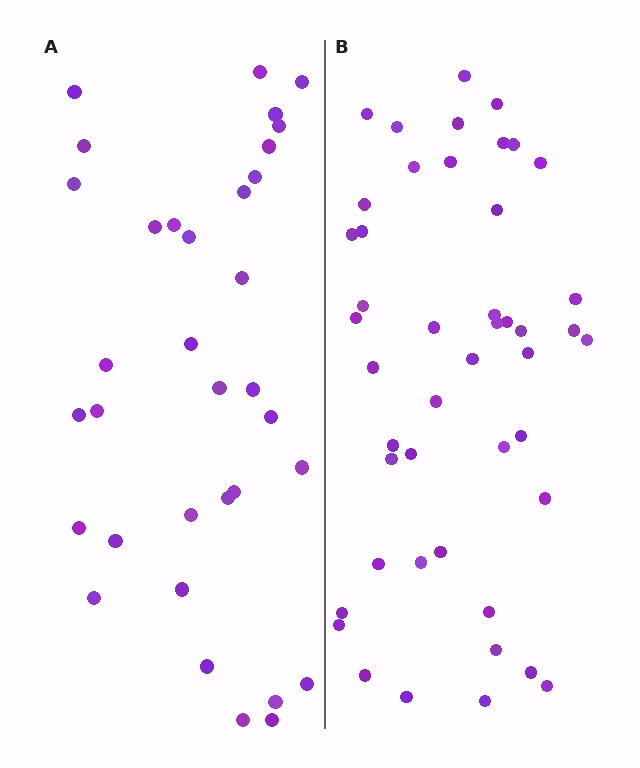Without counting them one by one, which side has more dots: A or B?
Region B (the right region) has more dots.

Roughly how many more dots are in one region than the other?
Region B has roughly 12 or so more dots than region A.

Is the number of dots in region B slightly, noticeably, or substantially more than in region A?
Region B has noticeably more, but not dramatically so. The ratio is roughly 1.4 to 1.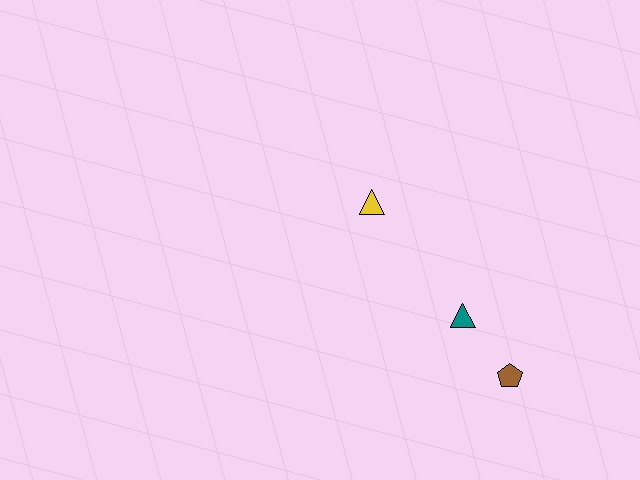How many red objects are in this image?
There are no red objects.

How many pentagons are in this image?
There is 1 pentagon.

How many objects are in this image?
There are 3 objects.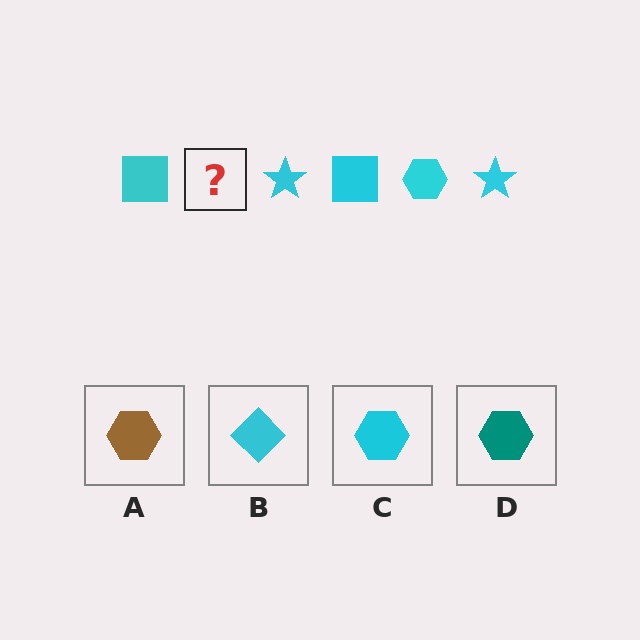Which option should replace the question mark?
Option C.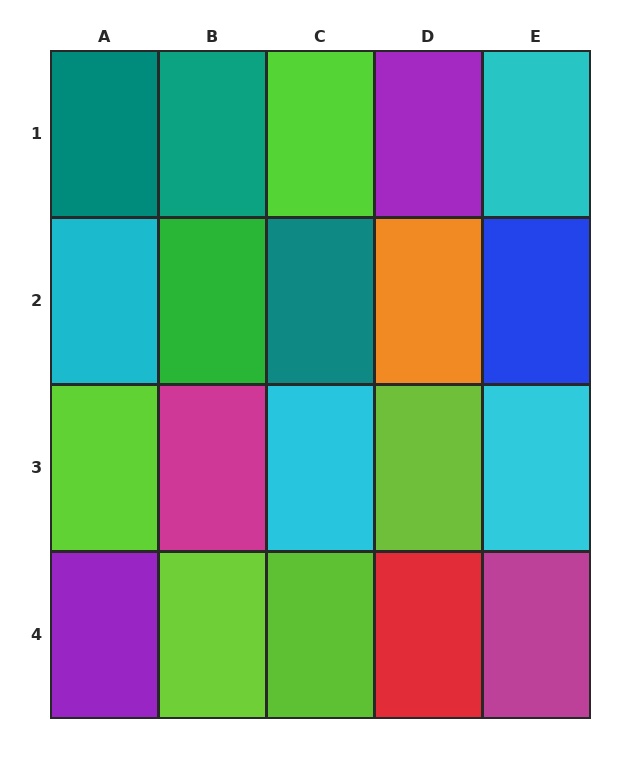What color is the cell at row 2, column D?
Orange.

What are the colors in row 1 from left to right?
Teal, teal, lime, purple, cyan.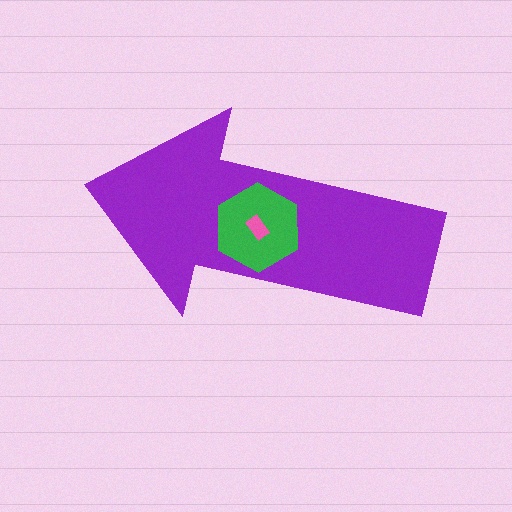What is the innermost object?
The pink rectangle.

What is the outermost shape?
The purple arrow.